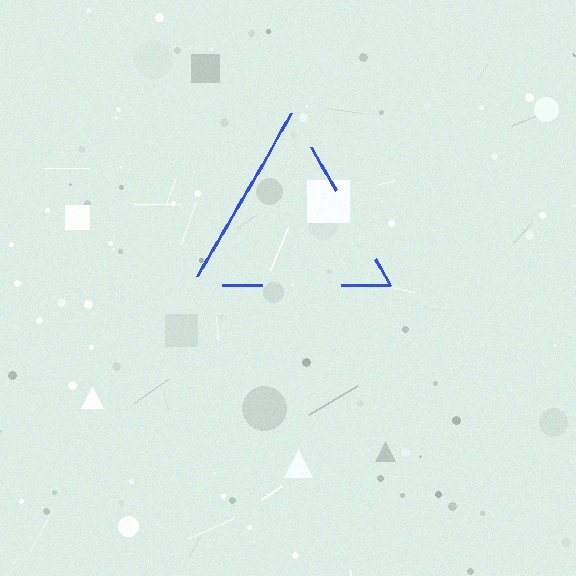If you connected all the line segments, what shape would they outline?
They would outline a triangle.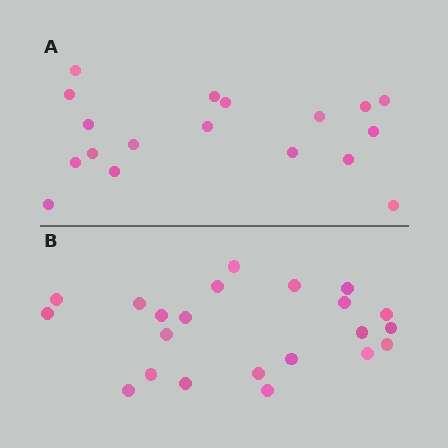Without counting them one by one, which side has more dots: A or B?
Region B (the bottom region) has more dots.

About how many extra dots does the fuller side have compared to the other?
Region B has about 4 more dots than region A.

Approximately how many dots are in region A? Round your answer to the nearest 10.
About 20 dots. (The exact count is 18, which rounds to 20.)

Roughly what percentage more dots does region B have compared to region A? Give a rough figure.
About 20% more.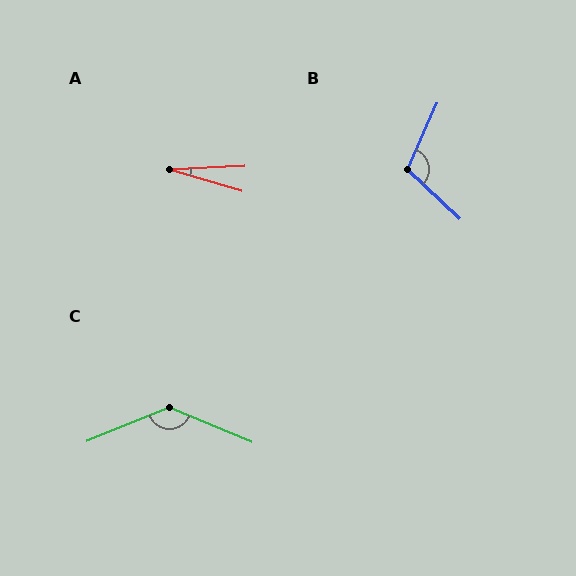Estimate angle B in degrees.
Approximately 109 degrees.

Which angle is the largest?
C, at approximately 135 degrees.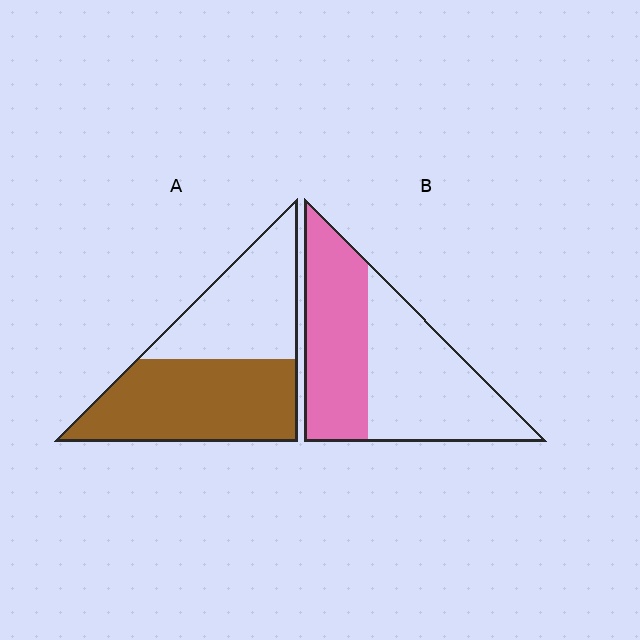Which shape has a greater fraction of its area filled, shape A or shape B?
Shape A.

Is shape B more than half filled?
No.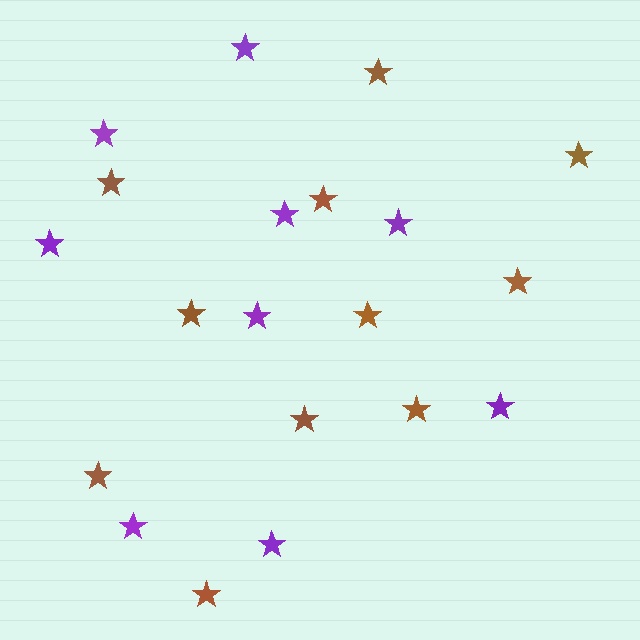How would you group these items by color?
There are 2 groups: one group of purple stars (9) and one group of brown stars (11).